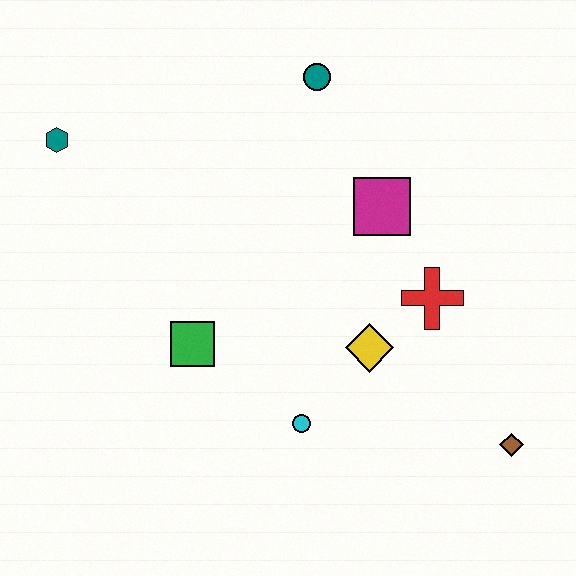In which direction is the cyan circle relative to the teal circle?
The cyan circle is below the teal circle.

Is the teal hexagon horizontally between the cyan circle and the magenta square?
No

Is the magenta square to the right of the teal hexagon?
Yes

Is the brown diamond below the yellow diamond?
Yes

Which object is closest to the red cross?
The yellow diamond is closest to the red cross.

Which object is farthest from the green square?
The brown diamond is farthest from the green square.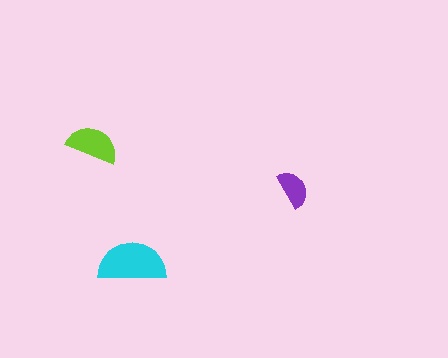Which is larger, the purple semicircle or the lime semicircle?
The lime one.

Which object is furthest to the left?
The lime semicircle is leftmost.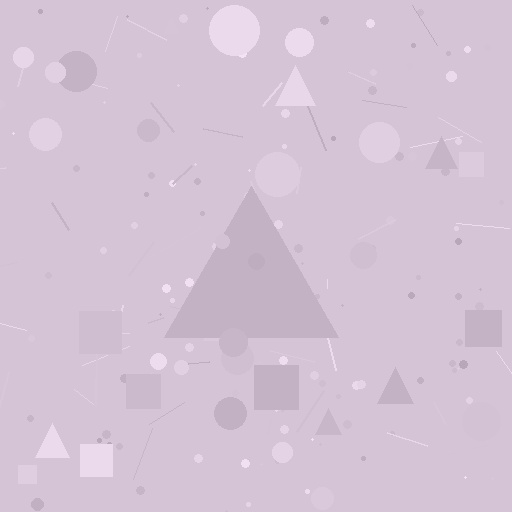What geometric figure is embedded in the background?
A triangle is embedded in the background.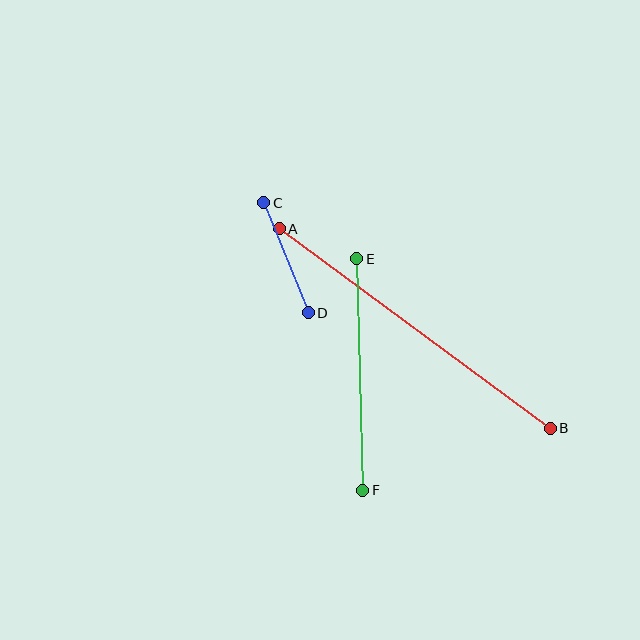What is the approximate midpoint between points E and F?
The midpoint is at approximately (360, 374) pixels.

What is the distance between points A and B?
The distance is approximately 336 pixels.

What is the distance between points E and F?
The distance is approximately 232 pixels.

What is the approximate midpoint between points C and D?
The midpoint is at approximately (286, 258) pixels.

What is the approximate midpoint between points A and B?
The midpoint is at approximately (415, 328) pixels.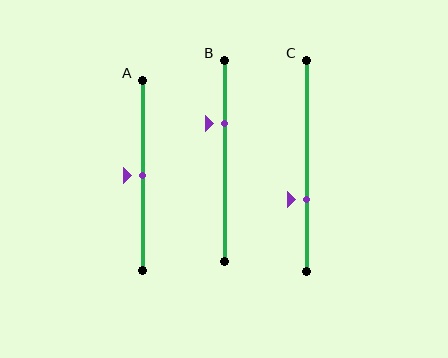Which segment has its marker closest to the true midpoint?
Segment A has its marker closest to the true midpoint.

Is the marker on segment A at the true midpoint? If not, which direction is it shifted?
Yes, the marker on segment A is at the true midpoint.